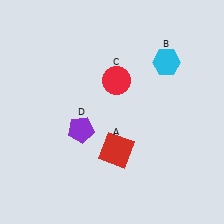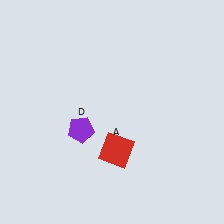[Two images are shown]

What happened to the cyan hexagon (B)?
The cyan hexagon (B) was removed in Image 2. It was in the top-right area of Image 1.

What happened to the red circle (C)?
The red circle (C) was removed in Image 2. It was in the top-right area of Image 1.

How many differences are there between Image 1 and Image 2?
There are 2 differences between the two images.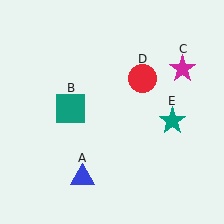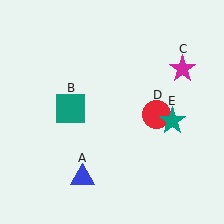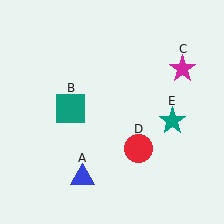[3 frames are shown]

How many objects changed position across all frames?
1 object changed position: red circle (object D).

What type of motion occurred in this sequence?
The red circle (object D) rotated clockwise around the center of the scene.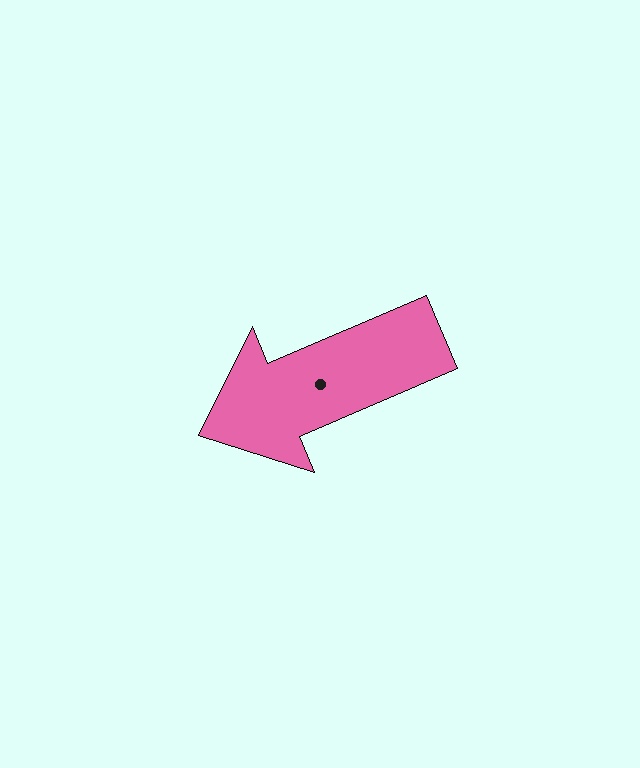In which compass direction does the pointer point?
Southwest.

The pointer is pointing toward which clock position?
Roughly 8 o'clock.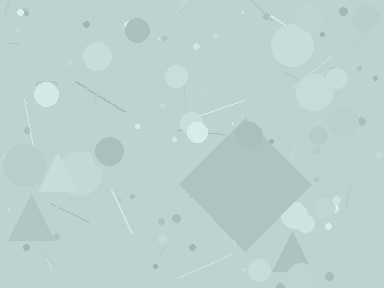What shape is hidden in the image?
A diamond is hidden in the image.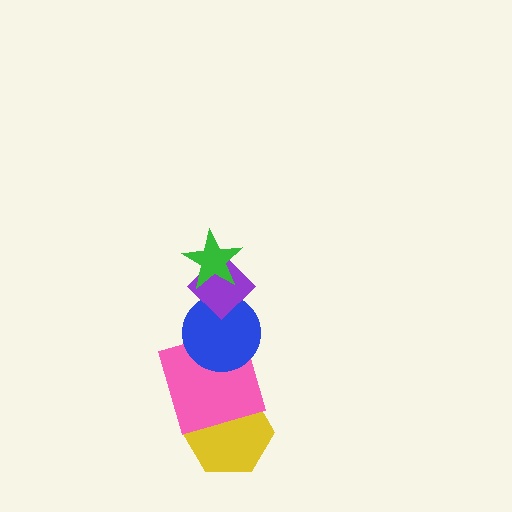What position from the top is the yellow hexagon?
The yellow hexagon is 5th from the top.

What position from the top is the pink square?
The pink square is 4th from the top.